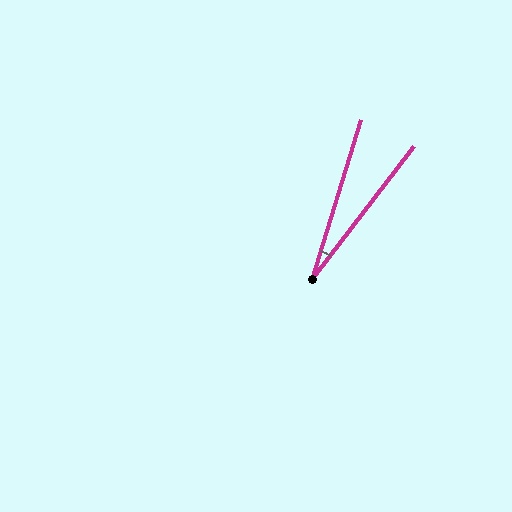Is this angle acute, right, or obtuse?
It is acute.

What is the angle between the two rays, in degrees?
Approximately 20 degrees.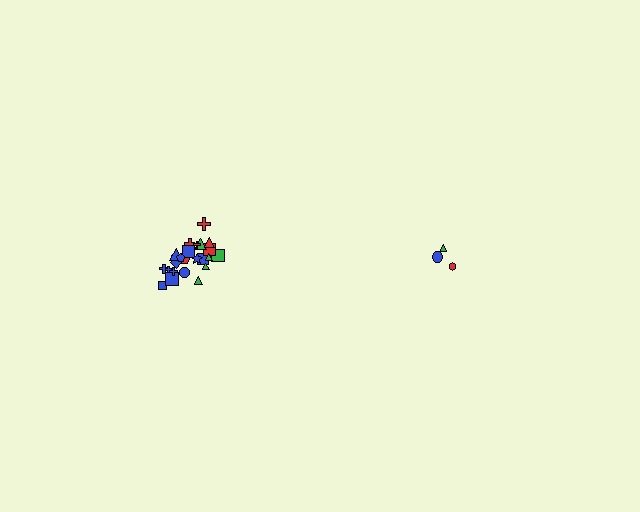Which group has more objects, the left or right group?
The left group.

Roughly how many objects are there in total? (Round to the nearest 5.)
Roughly 30 objects in total.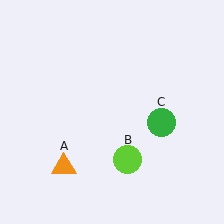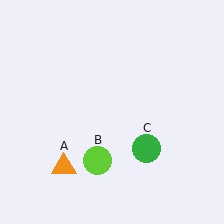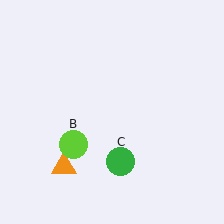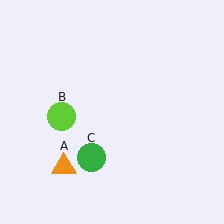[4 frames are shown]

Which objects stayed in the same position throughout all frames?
Orange triangle (object A) remained stationary.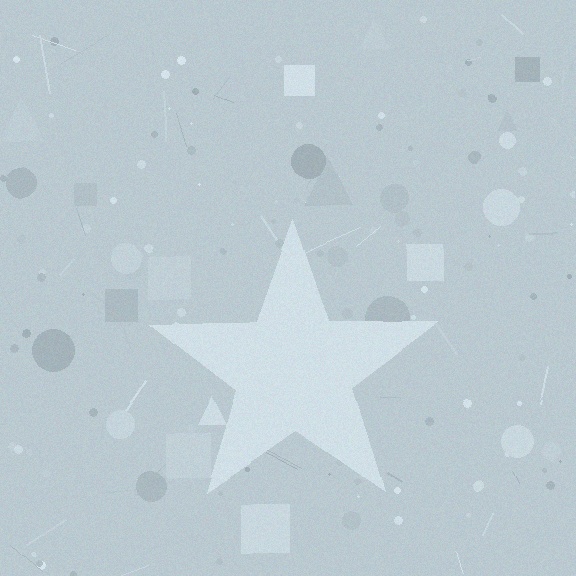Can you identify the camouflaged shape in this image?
The camouflaged shape is a star.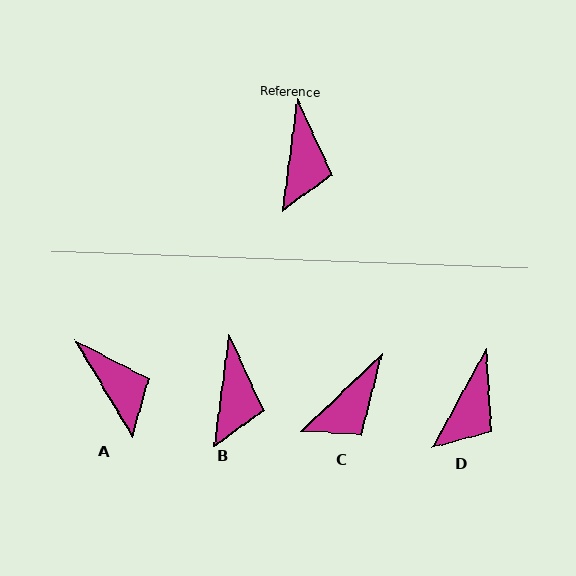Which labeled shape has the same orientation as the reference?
B.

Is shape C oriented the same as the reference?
No, it is off by about 39 degrees.